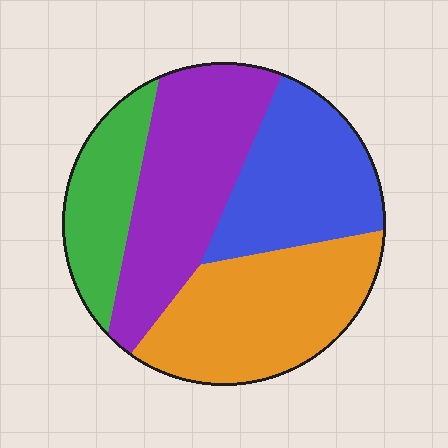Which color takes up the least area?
Green, at roughly 15%.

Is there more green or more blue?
Blue.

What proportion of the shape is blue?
Blue takes up about one quarter (1/4) of the shape.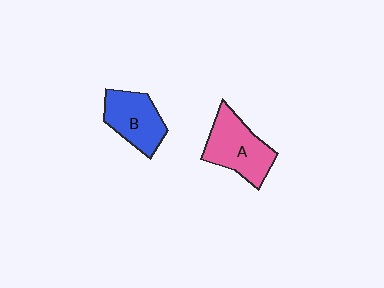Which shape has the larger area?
Shape A (pink).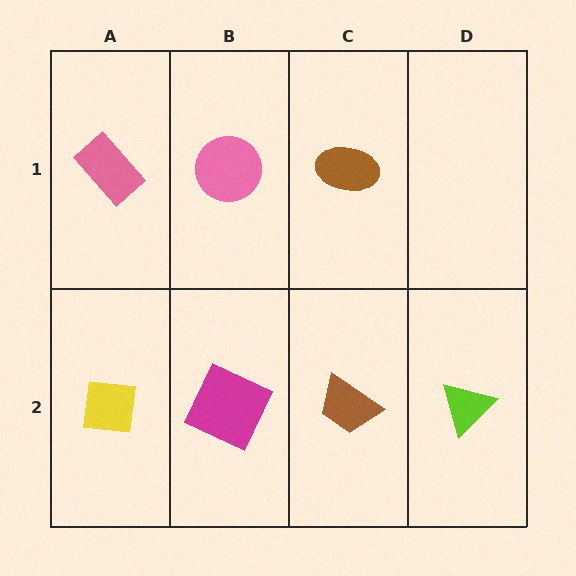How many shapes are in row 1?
3 shapes.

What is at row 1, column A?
A pink rectangle.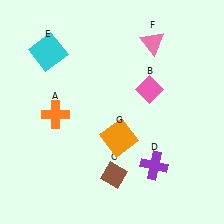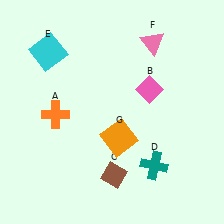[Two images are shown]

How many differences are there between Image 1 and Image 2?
There is 1 difference between the two images.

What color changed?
The cross (D) changed from purple in Image 1 to teal in Image 2.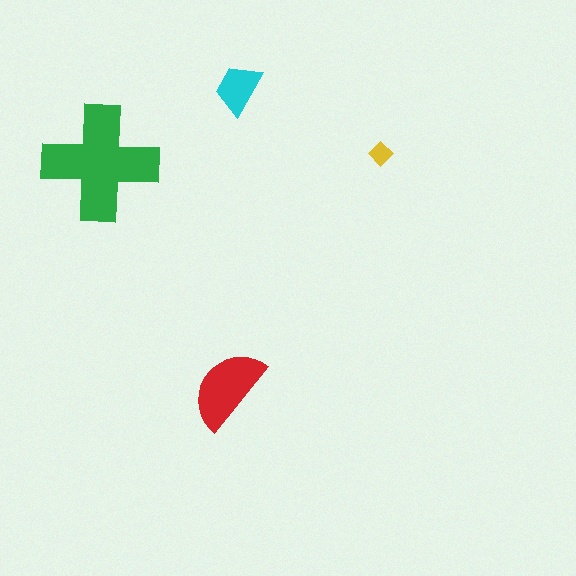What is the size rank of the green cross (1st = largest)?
1st.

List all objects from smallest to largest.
The yellow diamond, the cyan trapezoid, the red semicircle, the green cross.